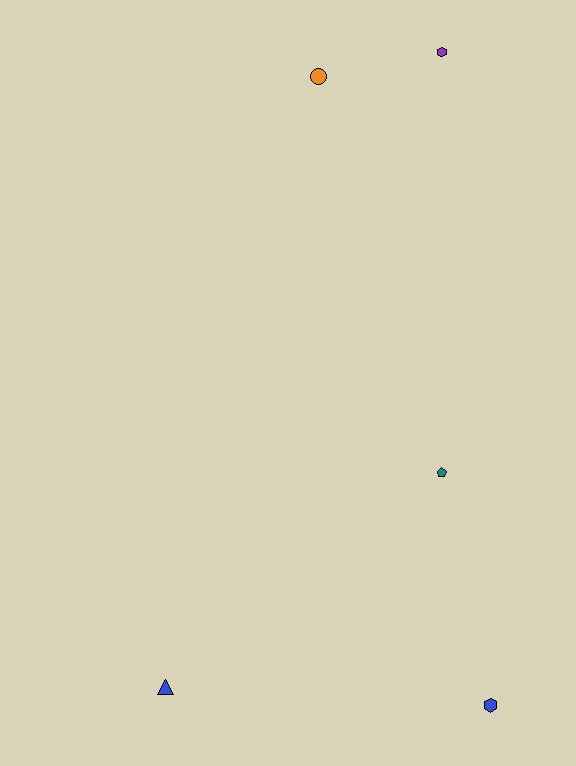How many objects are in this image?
There are 5 objects.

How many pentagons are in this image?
There is 1 pentagon.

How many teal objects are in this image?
There is 1 teal object.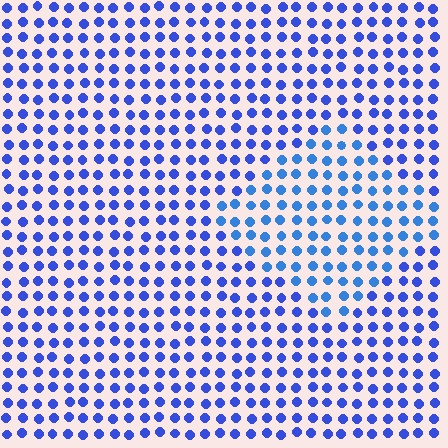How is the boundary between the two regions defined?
The boundary is defined purely by a slight shift in hue (about 19 degrees). Spacing, size, and orientation are identical on both sides.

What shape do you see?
I see a diamond.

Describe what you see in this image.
The image is filled with small blue elements in a uniform arrangement. A diamond-shaped region is visible where the elements are tinted to a slightly different hue, forming a subtle color boundary.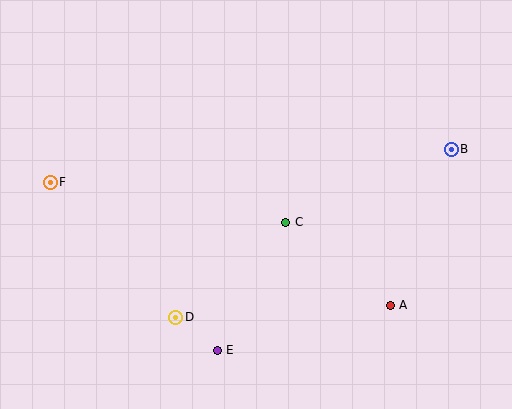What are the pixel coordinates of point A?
Point A is at (390, 305).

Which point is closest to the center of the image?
Point C at (286, 222) is closest to the center.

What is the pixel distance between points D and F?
The distance between D and F is 184 pixels.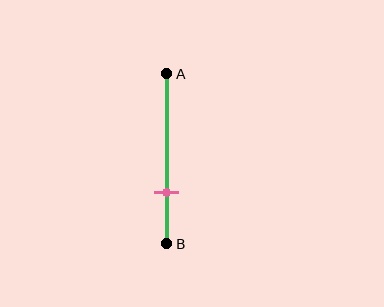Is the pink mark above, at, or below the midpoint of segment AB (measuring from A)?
The pink mark is below the midpoint of segment AB.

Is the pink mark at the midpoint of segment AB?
No, the mark is at about 70% from A, not at the 50% midpoint.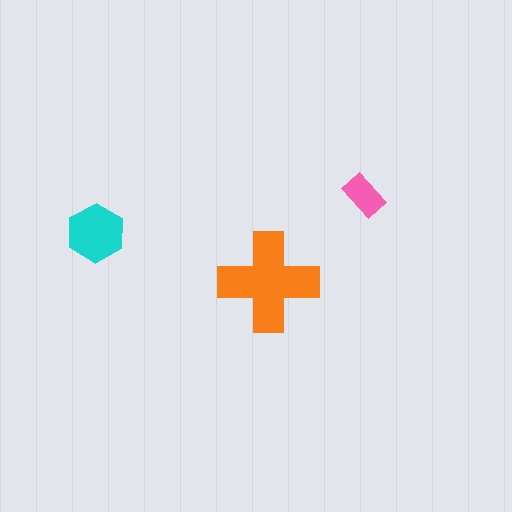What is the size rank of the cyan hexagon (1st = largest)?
2nd.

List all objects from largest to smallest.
The orange cross, the cyan hexagon, the pink rectangle.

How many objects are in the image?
There are 3 objects in the image.